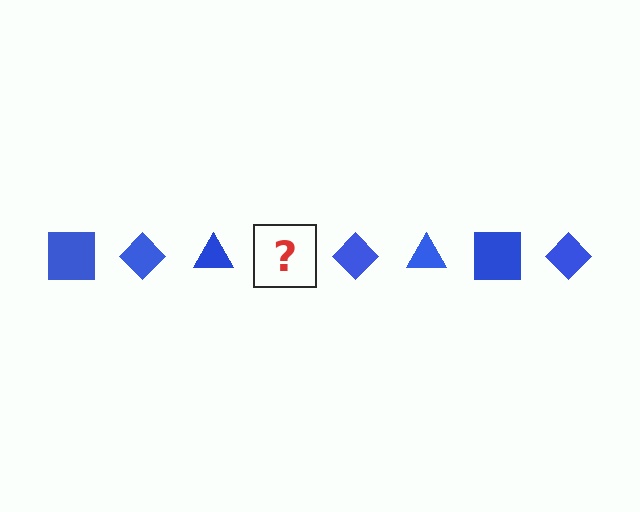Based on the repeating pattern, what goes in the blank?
The blank should be a blue square.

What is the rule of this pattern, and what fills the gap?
The rule is that the pattern cycles through square, diamond, triangle shapes in blue. The gap should be filled with a blue square.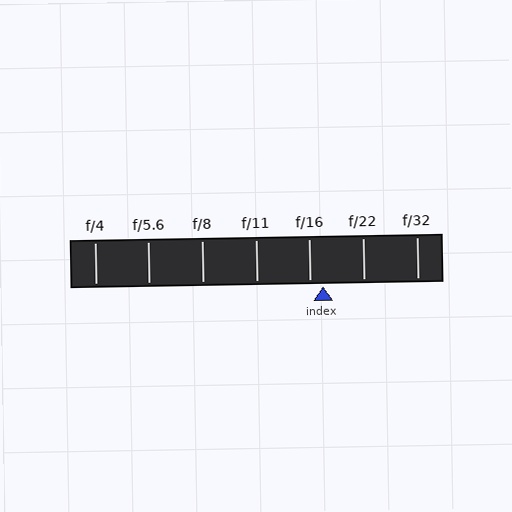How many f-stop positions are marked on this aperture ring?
There are 7 f-stop positions marked.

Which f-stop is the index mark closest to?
The index mark is closest to f/16.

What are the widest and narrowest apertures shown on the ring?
The widest aperture shown is f/4 and the narrowest is f/32.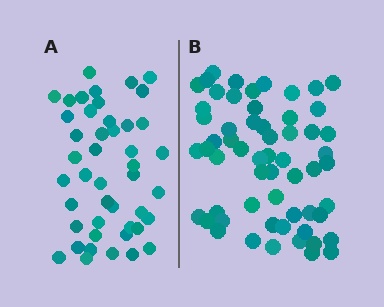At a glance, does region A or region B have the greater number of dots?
Region B (the right region) has more dots.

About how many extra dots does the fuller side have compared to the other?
Region B has approximately 15 more dots than region A.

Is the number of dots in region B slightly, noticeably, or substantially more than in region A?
Region B has noticeably more, but not dramatically so. The ratio is roughly 1.3 to 1.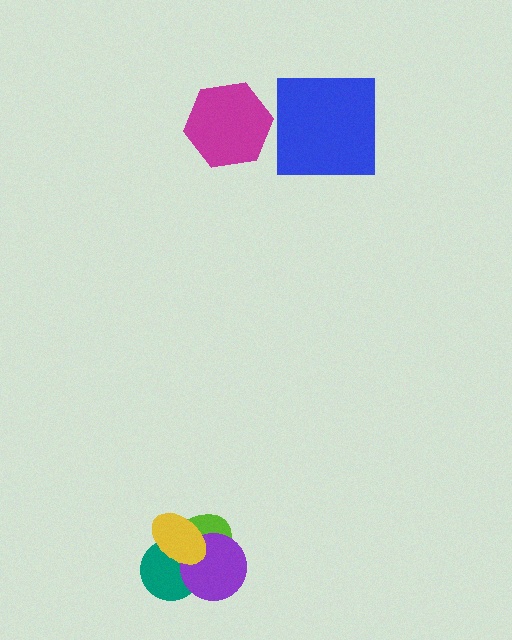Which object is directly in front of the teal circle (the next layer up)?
The purple circle is directly in front of the teal circle.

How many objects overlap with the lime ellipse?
3 objects overlap with the lime ellipse.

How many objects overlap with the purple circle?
3 objects overlap with the purple circle.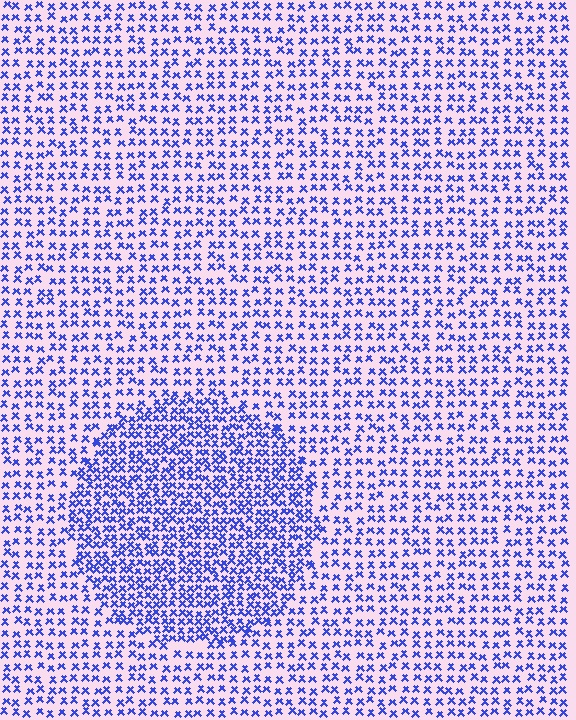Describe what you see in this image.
The image contains small blue elements arranged at two different densities. A circle-shaped region is visible where the elements are more densely packed than the surrounding area.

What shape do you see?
I see a circle.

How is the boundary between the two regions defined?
The boundary is defined by a change in element density (approximately 1.8x ratio). All elements are the same color, size, and shape.